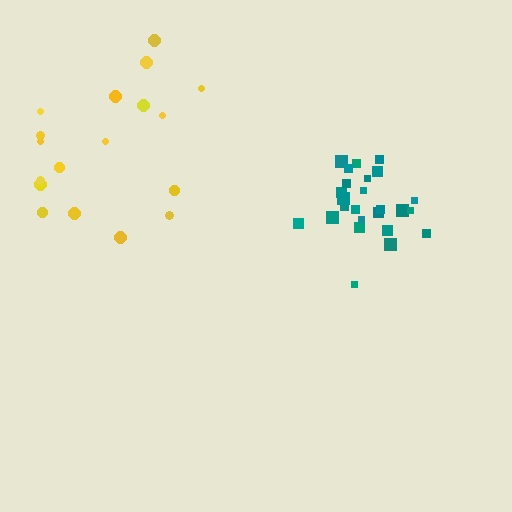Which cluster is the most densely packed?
Teal.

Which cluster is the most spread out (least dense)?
Yellow.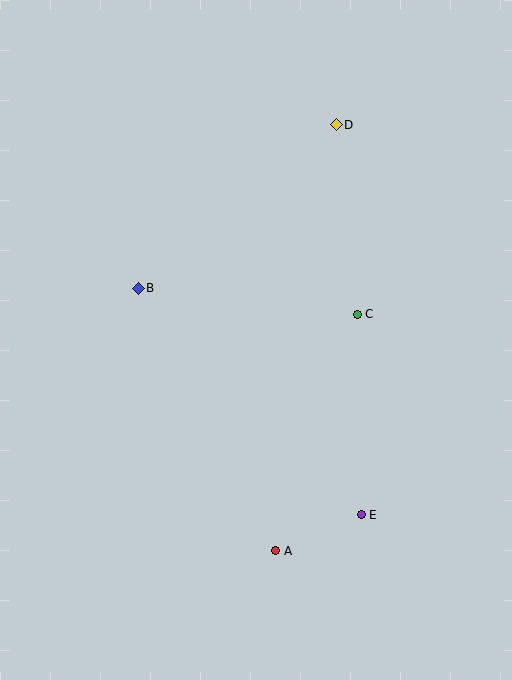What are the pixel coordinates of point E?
Point E is at (361, 515).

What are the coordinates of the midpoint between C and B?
The midpoint between C and B is at (248, 301).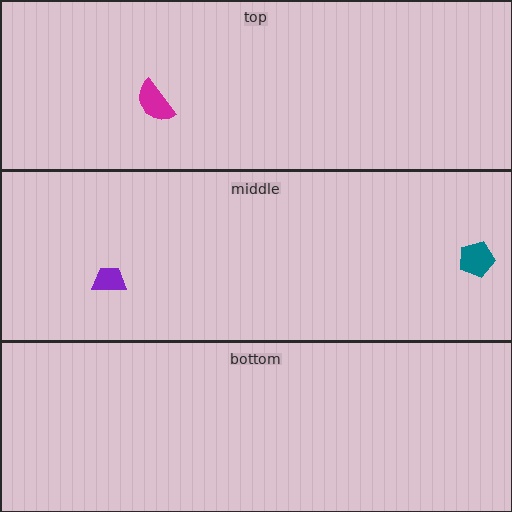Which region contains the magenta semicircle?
The top region.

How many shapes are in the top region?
1.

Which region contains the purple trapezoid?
The middle region.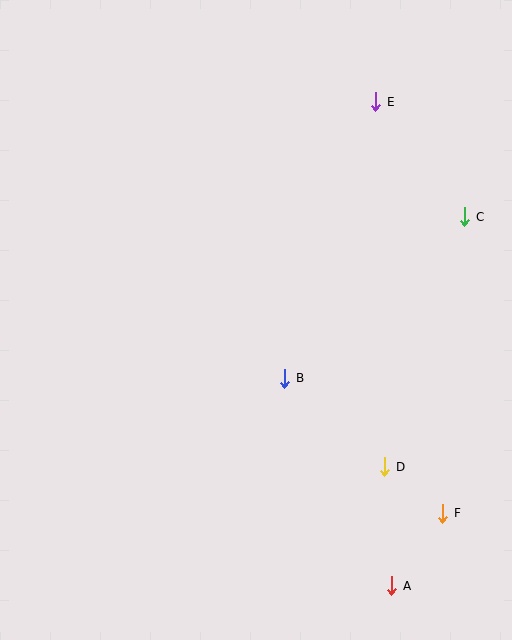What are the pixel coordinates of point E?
Point E is at (376, 102).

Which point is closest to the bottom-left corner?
Point B is closest to the bottom-left corner.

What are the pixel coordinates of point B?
Point B is at (285, 378).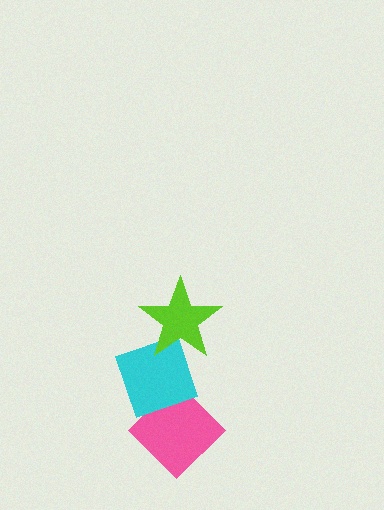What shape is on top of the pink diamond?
The cyan diamond is on top of the pink diamond.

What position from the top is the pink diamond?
The pink diamond is 3rd from the top.